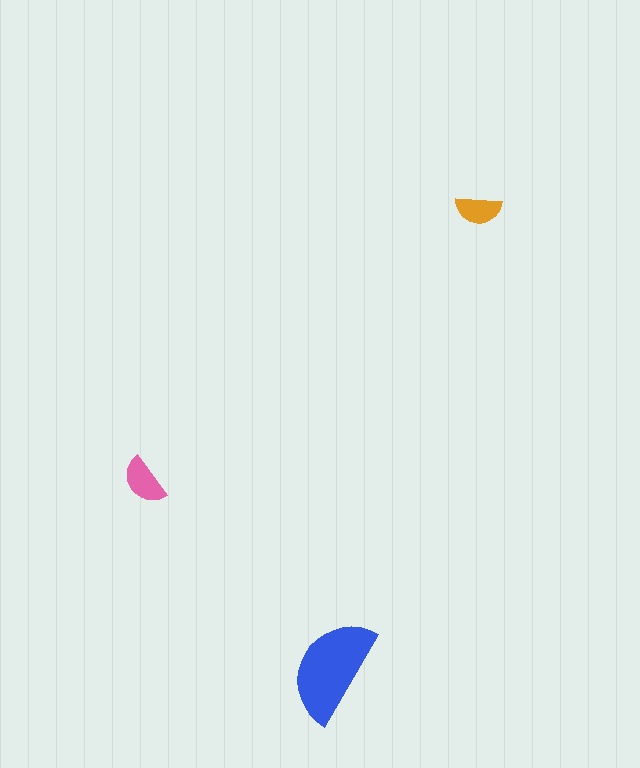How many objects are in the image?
There are 3 objects in the image.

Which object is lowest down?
The blue semicircle is bottommost.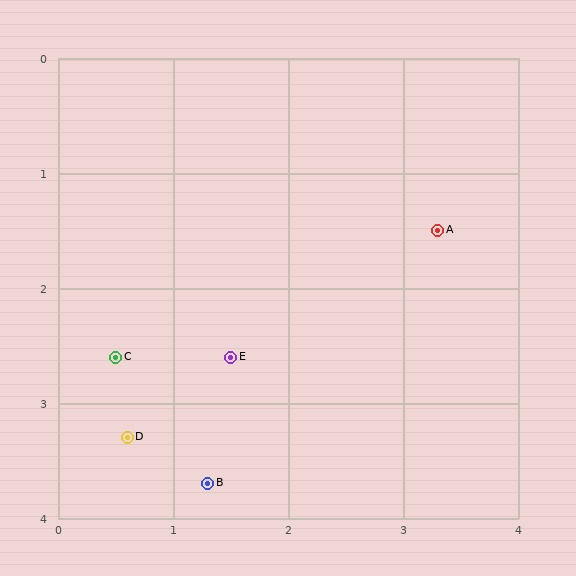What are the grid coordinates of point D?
Point D is at approximately (0.6, 3.3).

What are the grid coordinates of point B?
Point B is at approximately (1.3, 3.7).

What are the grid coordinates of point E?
Point E is at approximately (1.5, 2.6).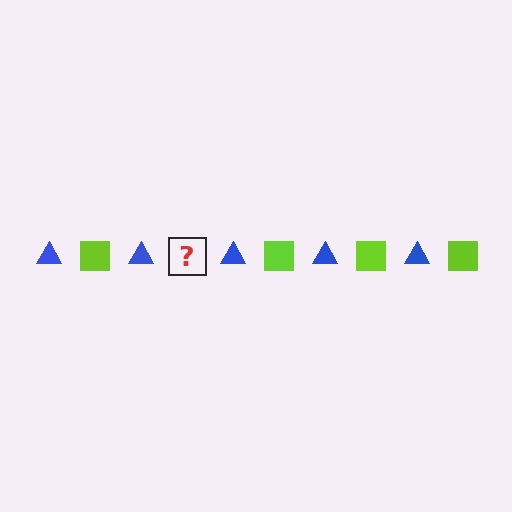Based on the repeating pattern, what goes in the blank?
The blank should be a lime square.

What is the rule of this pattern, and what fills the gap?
The rule is that the pattern alternates between blue triangle and lime square. The gap should be filled with a lime square.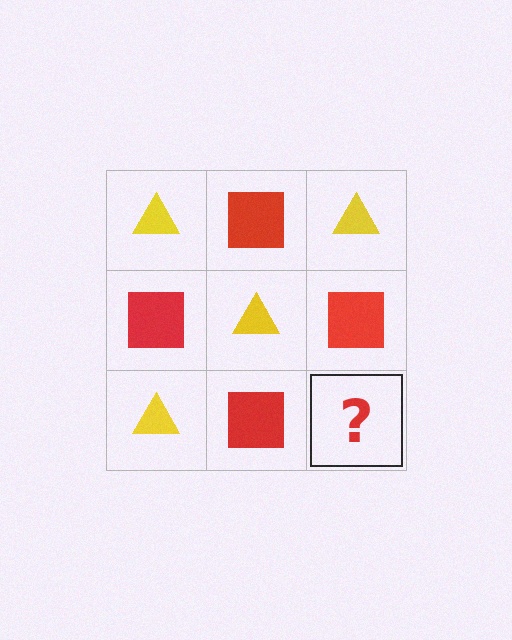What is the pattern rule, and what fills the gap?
The rule is that it alternates yellow triangle and red square in a checkerboard pattern. The gap should be filled with a yellow triangle.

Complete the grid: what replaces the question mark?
The question mark should be replaced with a yellow triangle.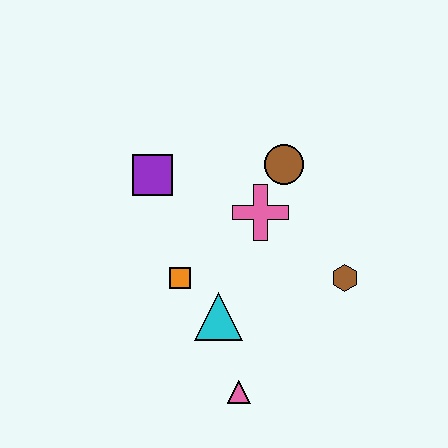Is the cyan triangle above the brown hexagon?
No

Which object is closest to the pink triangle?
The cyan triangle is closest to the pink triangle.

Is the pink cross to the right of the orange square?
Yes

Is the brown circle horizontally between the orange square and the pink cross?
No